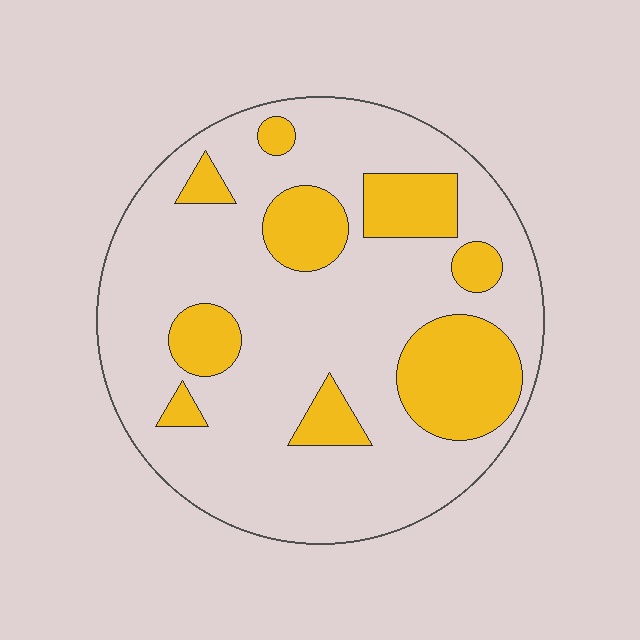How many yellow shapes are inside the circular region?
9.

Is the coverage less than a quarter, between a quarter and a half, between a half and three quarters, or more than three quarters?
Less than a quarter.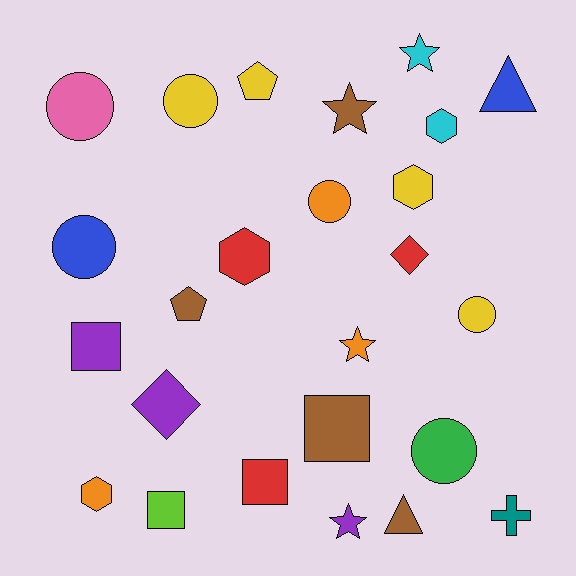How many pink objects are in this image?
There is 1 pink object.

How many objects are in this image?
There are 25 objects.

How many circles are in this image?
There are 6 circles.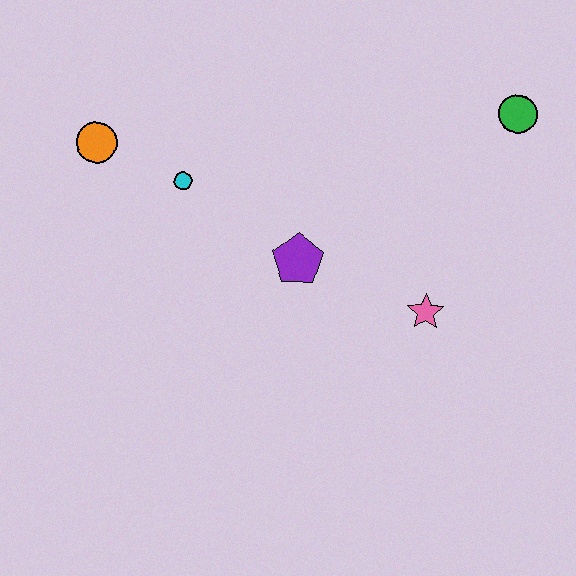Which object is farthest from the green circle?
The orange circle is farthest from the green circle.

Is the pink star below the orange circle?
Yes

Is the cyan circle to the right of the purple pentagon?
No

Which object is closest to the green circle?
The pink star is closest to the green circle.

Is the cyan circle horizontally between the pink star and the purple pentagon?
No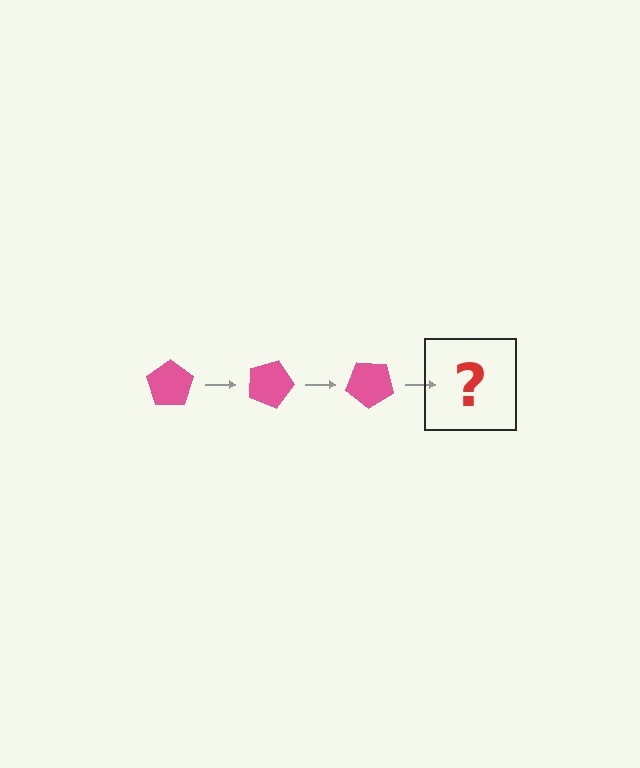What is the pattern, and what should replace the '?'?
The pattern is that the pentagon rotates 20 degrees each step. The '?' should be a pink pentagon rotated 60 degrees.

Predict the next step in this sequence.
The next step is a pink pentagon rotated 60 degrees.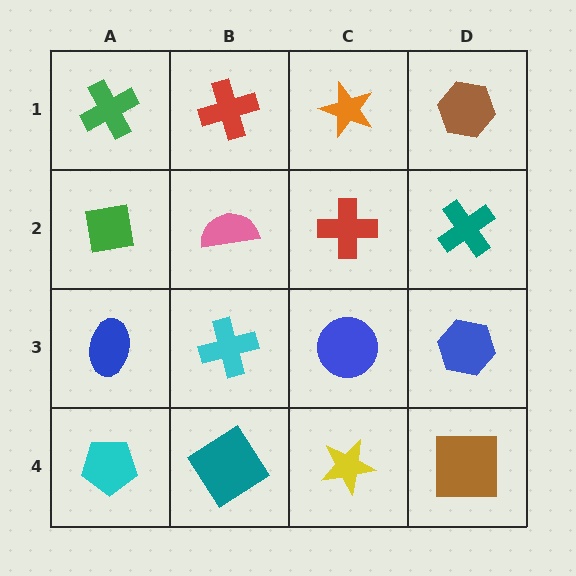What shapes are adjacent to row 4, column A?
A blue ellipse (row 3, column A), a teal diamond (row 4, column B).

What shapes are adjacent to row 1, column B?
A pink semicircle (row 2, column B), a green cross (row 1, column A), an orange star (row 1, column C).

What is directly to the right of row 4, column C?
A brown square.